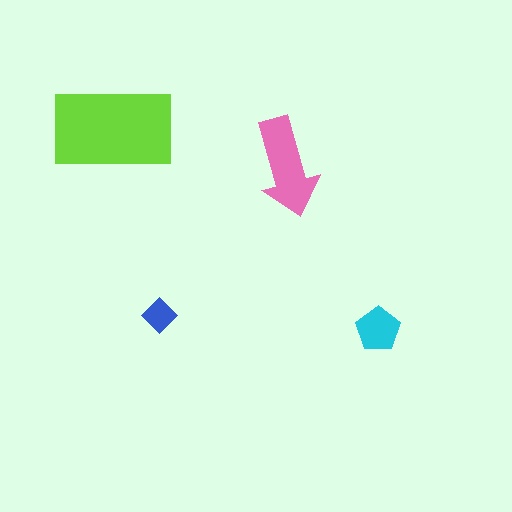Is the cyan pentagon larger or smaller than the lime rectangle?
Smaller.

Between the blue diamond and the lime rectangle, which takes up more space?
The lime rectangle.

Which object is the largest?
The lime rectangle.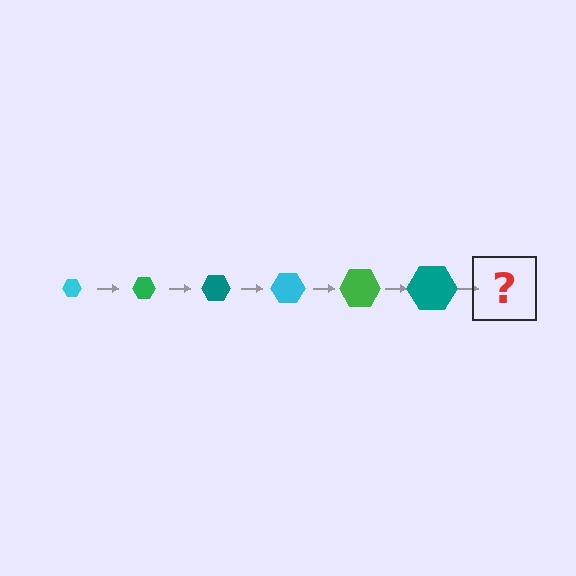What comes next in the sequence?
The next element should be a cyan hexagon, larger than the previous one.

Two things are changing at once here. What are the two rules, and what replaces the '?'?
The two rules are that the hexagon grows larger each step and the color cycles through cyan, green, and teal. The '?' should be a cyan hexagon, larger than the previous one.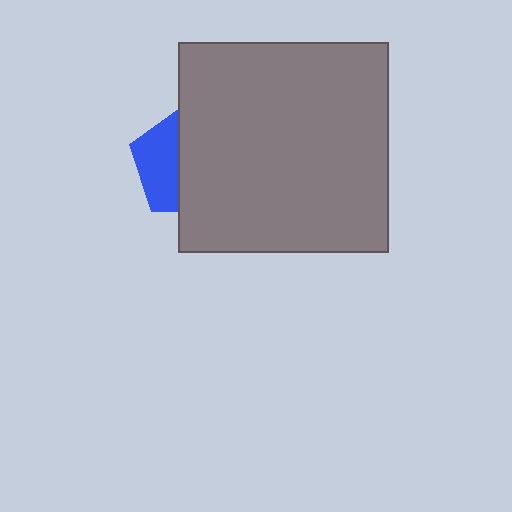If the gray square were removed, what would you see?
You would see the complete blue pentagon.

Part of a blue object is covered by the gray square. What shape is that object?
It is a pentagon.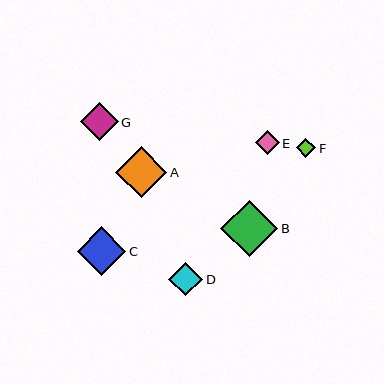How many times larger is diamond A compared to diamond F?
Diamond A is approximately 2.6 times the size of diamond F.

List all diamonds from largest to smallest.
From largest to smallest: B, A, C, G, D, E, F.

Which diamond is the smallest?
Diamond F is the smallest with a size of approximately 19 pixels.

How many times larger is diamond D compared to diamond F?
Diamond D is approximately 1.8 times the size of diamond F.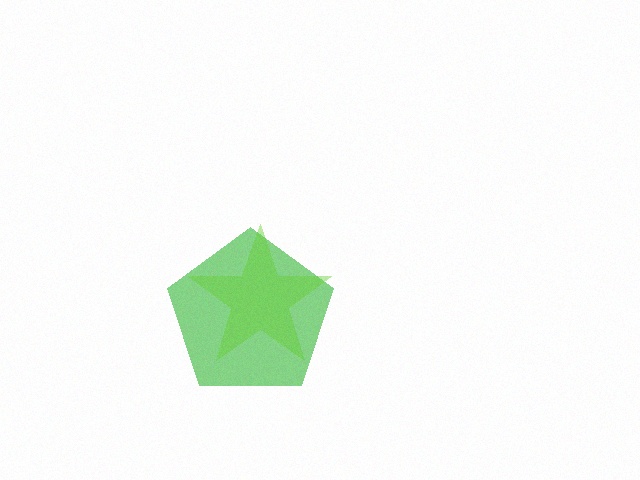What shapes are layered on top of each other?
The layered shapes are: a green pentagon, a lime star.